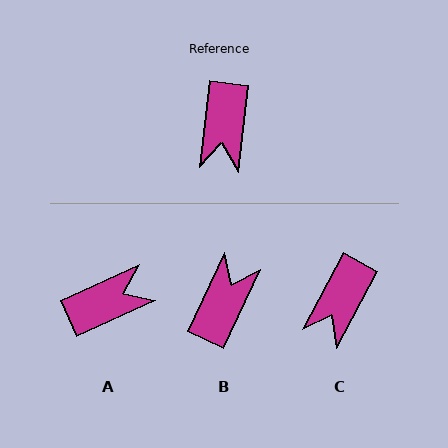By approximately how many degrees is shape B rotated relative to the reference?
Approximately 162 degrees counter-clockwise.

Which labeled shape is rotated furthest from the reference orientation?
B, about 162 degrees away.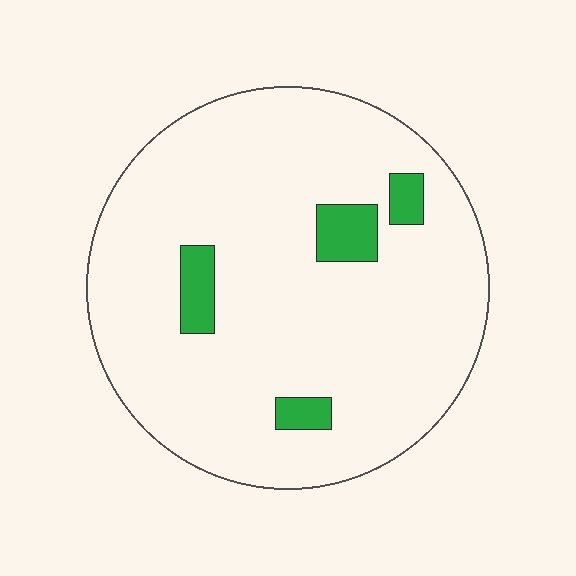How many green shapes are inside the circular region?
4.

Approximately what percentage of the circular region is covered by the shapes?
Approximately 10%.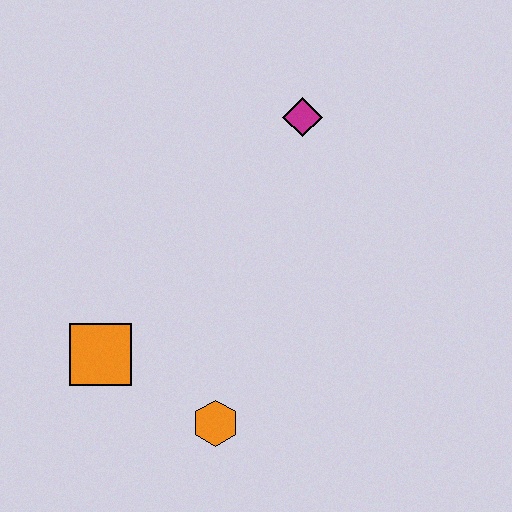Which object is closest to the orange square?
The orange hexagon is closest to the orange square.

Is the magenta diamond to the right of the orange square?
Yes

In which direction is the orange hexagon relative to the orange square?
The orange hexagon is to the right of the orange square.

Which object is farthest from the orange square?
The magenta diamond is farthest from the orange square.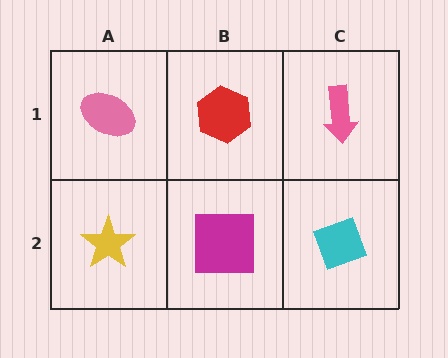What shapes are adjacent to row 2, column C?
A pink arrow (row 1, column C), a magenta square (row 2, column B).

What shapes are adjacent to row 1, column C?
A cyan diamond (row 2, column C), a red hexagon (row 1, column B).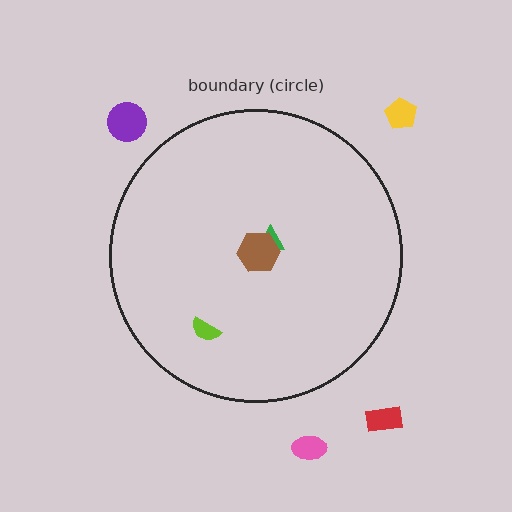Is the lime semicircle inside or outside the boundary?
Inside.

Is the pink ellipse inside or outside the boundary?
Outside.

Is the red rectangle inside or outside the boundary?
Outside.